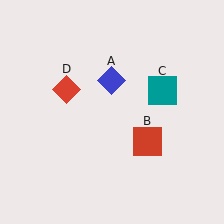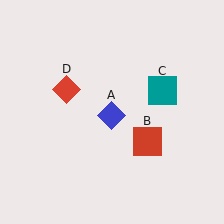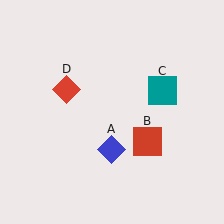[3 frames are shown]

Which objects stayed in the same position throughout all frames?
Red square (object B) and teal square (object C) and red diamond (object D) remained stationary.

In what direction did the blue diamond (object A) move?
The blue diamond (object A) moved down.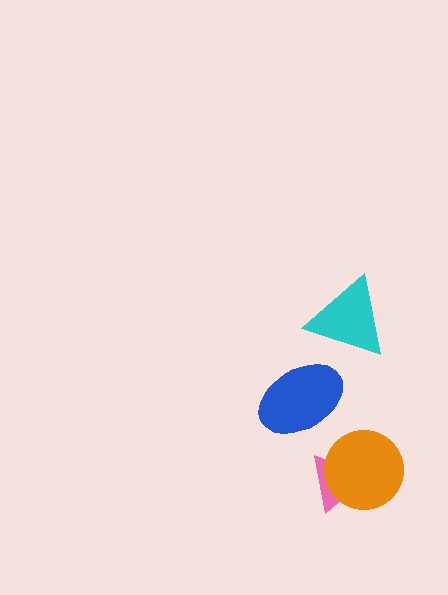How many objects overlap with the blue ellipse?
0 objects overlap with the blue ellipse.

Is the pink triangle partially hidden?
Yes, it is partially covered by another shape.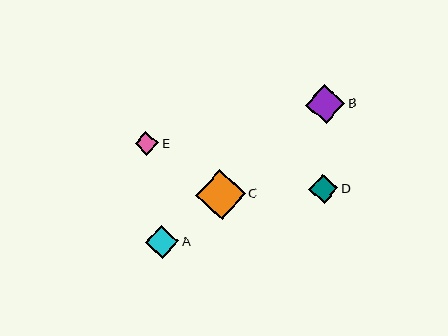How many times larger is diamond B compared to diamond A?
Diamond B is approximately 1.2 times the size of diamond A.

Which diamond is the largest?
Diamond C is the largest with a size of approximately 50 pixels.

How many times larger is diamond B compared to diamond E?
Diamond B is approximately 1.7 times the size of diamond E.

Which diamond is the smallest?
Diamond E is the smallest with a size of approximately 24 pixels.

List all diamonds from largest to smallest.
From largest to smallest: C, B, A, D, E.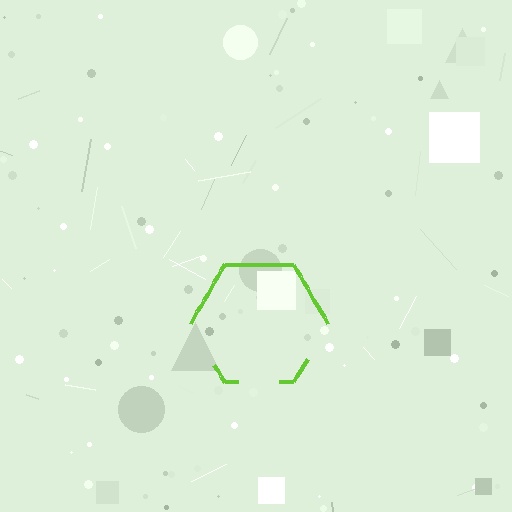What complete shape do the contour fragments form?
The contour fragments form a hexagon.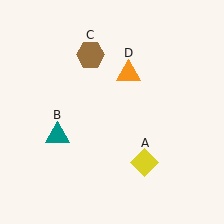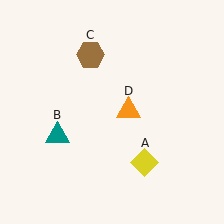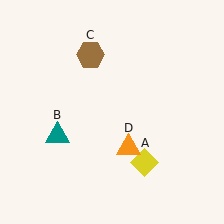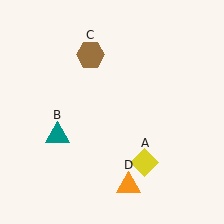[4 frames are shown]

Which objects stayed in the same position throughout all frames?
Yellow diamond (object A) and teal triangle (object B) and brown hexagon (object C) remained stationary.